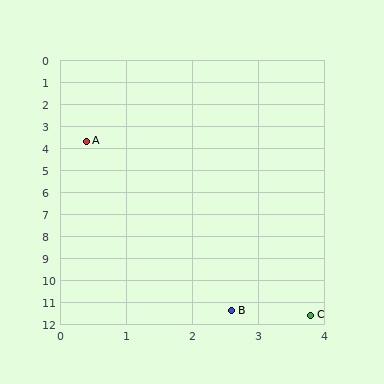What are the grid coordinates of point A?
Point A is at approximately (0.4, 3.7).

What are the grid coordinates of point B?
Point B is at approximately (2.6, 11.4).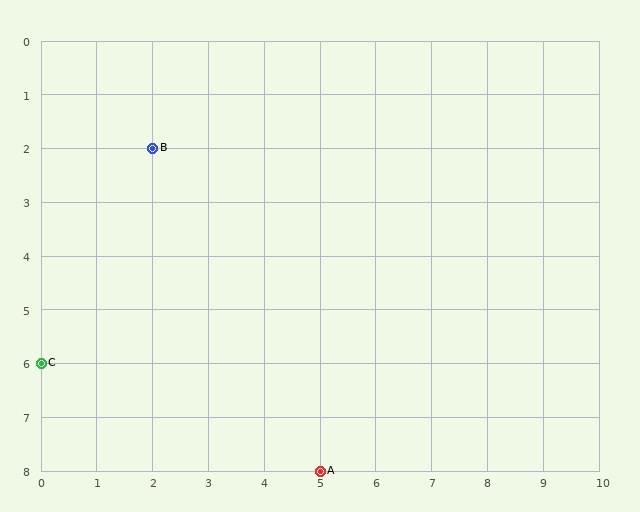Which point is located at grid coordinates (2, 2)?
Point B is at (2, 2).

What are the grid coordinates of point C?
Point C is at grid coordinates (0, 6).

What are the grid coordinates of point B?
Point B is at grid coordinates (2, 2).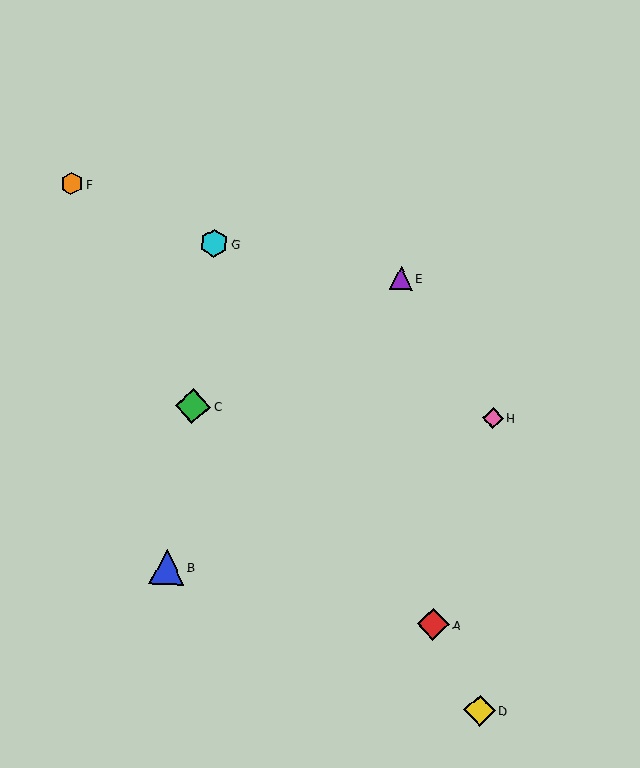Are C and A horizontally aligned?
No, C is at y≈406 and A is at y≈624.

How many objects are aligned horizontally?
2 objects (C, H) are aligned horizontally.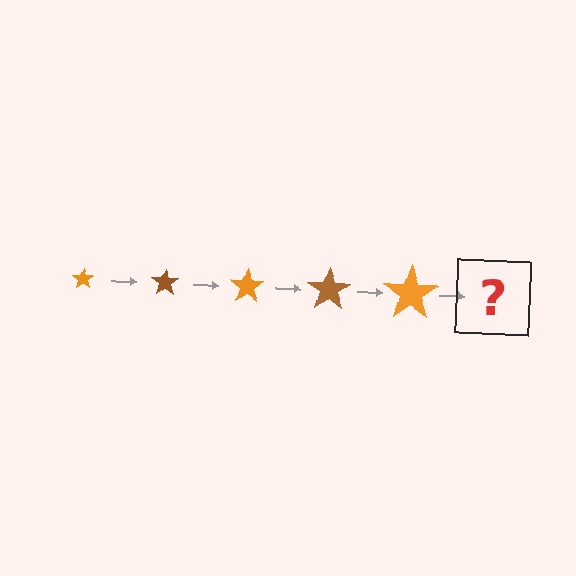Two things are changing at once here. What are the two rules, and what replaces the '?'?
The two rules are that the star grows larger each step and the color cycles through orange and brown. The '?' should be a brown star, larger than the previous one.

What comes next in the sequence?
The next element should be a brown star, larger than the previous one.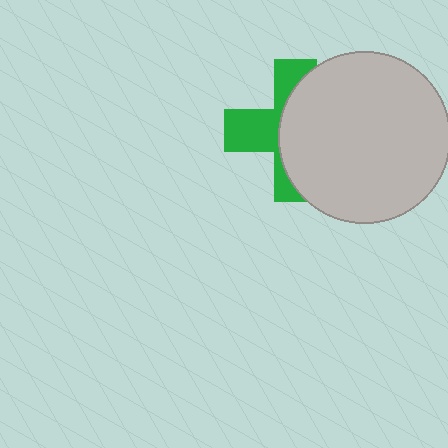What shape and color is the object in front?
The object in front is a light gray circle.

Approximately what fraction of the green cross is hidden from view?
Roughly 58% of the green cross is hidden behind the light gray circle.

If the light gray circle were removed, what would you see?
You would see the complete green cross.